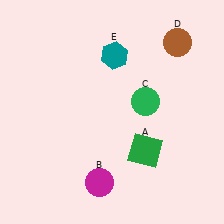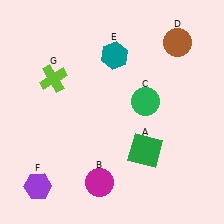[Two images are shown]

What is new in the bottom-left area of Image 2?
A purple hexagon (F) was added in the bottom-left area of Image 2.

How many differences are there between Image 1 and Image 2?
There are 2 differences between the two images.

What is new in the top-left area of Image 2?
A lime cross (G) was added in the top-left area of Image 2.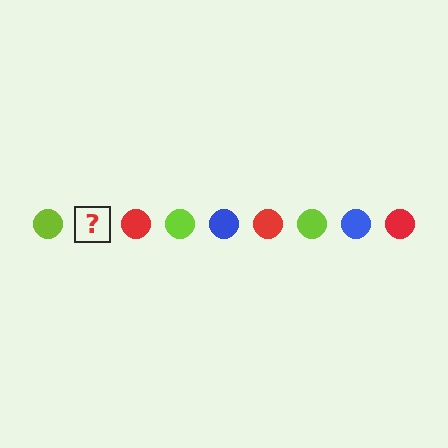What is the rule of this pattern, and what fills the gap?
The rule is that the pattern cycles through lime, blue, red circles. The gap should be filled with a blue circle.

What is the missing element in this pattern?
The missing element is a blue circle.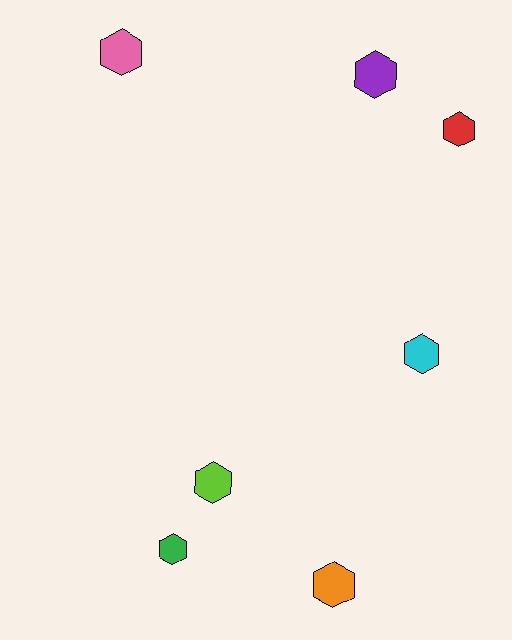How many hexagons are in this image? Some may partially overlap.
There are 7 hexagons.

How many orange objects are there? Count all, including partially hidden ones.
There is 1 orange object.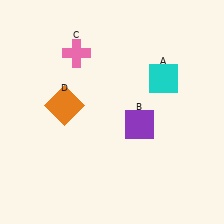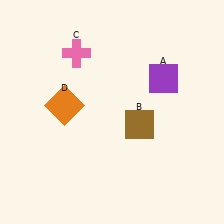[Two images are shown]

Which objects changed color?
A changed from cyan to purple. B changed from purple to brown.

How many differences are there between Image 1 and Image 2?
There are 2 differences between the two images.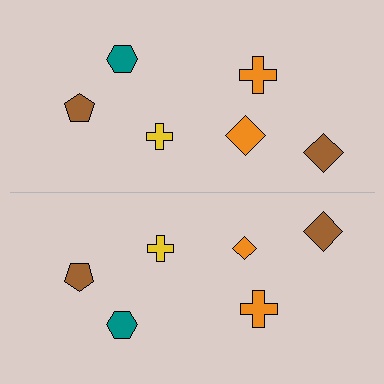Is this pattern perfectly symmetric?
No, the pattern is not perfectly symmetric. The orange diamond on the bottom side has a different size than its mirror counterpart.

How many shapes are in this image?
There are 12 shapes in this image.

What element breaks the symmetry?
The orange diamond on the bottom side has a different size than its mirror counterpart.